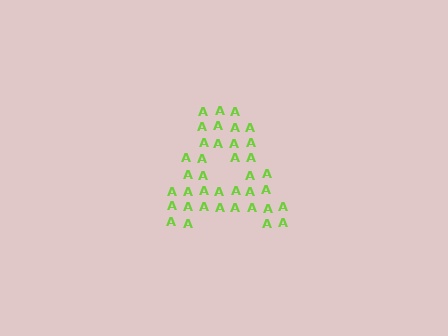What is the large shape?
The large shape is the letter A.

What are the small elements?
The small elements are letter A's.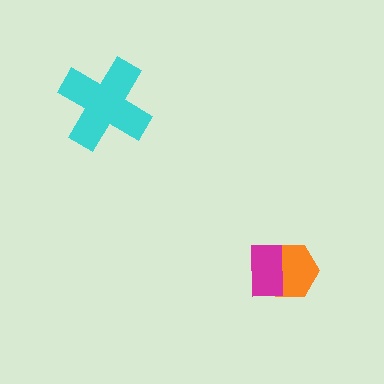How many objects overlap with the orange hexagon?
1 object overlaps with the orange hexagon.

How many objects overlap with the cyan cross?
0 objects overlap with the cyan cross.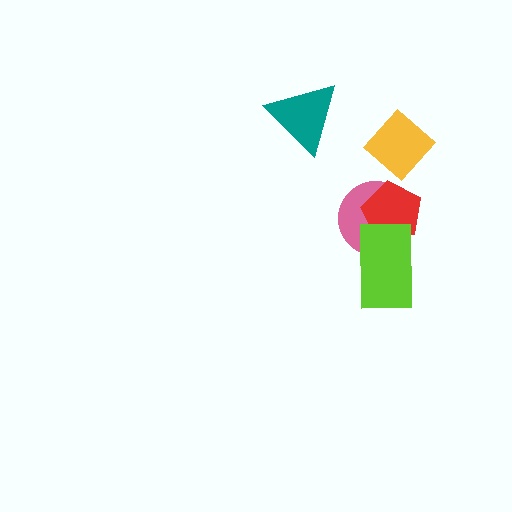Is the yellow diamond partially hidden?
No, no other shape covers it.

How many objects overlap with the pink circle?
2 objects overlap with the pink circle.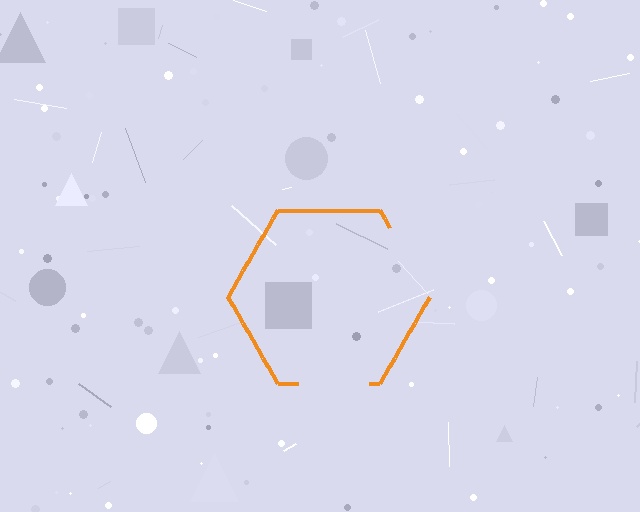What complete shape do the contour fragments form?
The contour fragments form a hexagon.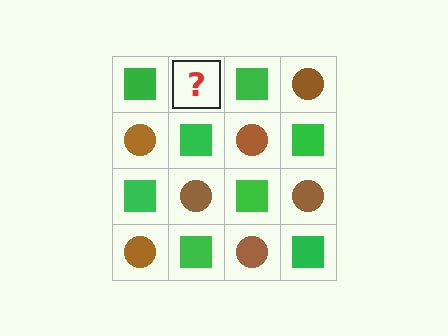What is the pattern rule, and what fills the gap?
The rule is that it alternates green square and brown circle in a checkerboard pattern. The gap should be filled with a brown circle.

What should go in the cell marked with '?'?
The missing cell should contain a brown circle.